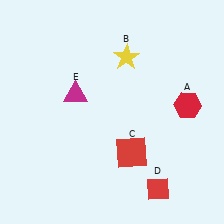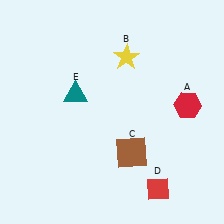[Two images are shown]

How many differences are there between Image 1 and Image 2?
There are 2 differences between the two images.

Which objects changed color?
C changed from red to brown. E changed from magenta to teal.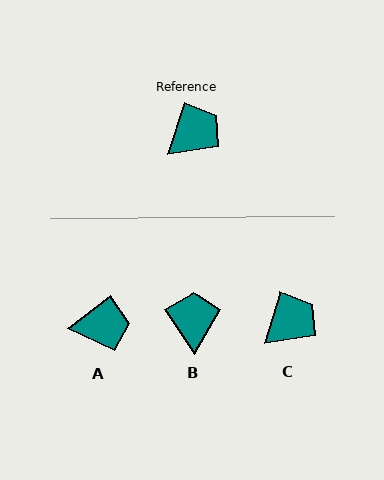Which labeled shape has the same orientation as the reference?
C.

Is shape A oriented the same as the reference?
No, it is off by about 34 degrees.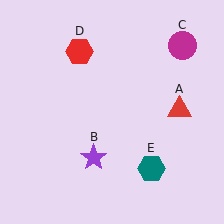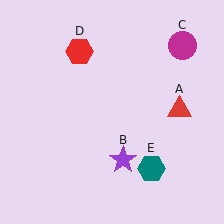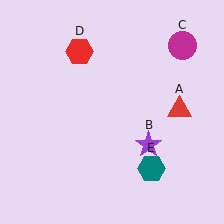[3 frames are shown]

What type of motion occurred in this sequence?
The purple star (object B) rotated counterclockwise around the center of the scene.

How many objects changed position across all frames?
1 object changed position: purple star (object B).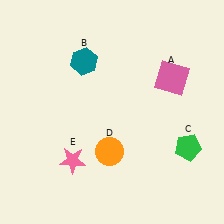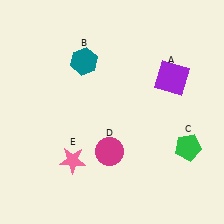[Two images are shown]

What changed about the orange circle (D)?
In Image 1, D is orange. In Image 2, it changed to magenta.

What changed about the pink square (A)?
In Image 1, A is pink. In Image 2, it changed to purple.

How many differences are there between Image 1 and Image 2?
There are 2 differences between the two images.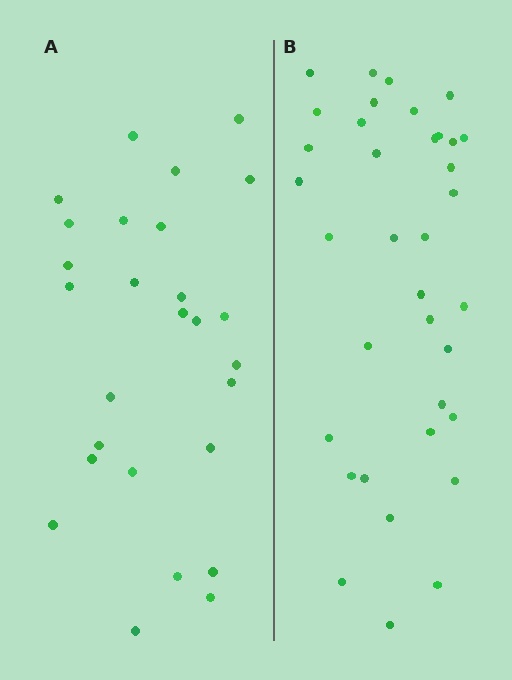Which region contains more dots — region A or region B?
Region B (the right region) has more dots.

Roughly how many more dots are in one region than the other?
Region B has roughly 8 or so more dots than region A.